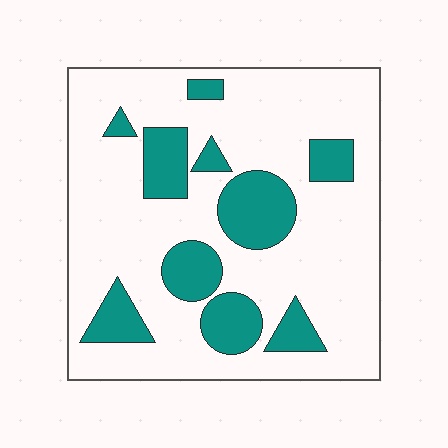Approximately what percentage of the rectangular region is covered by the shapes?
Approximately 25%.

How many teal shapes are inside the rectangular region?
10.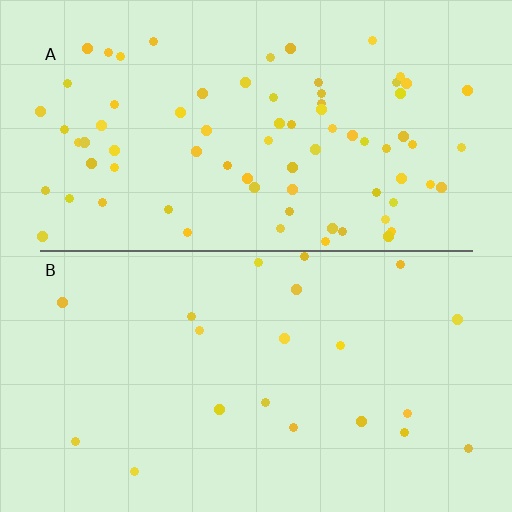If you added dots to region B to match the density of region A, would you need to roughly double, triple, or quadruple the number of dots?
Approximately quadruple.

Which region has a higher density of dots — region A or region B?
A (the top).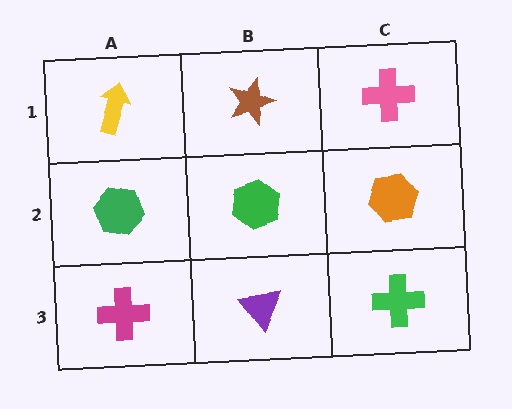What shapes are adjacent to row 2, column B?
A brown star (row 1, column B), a purple triangle (row 3, column B), a green hexagon (row 2, column A), an orange hexagon (row 2, column C).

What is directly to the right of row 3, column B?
A green cross.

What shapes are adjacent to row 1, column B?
A green hexagon (row 2, column B), a yellow arrow (row 1, column A), a pink cross (row 1, column C).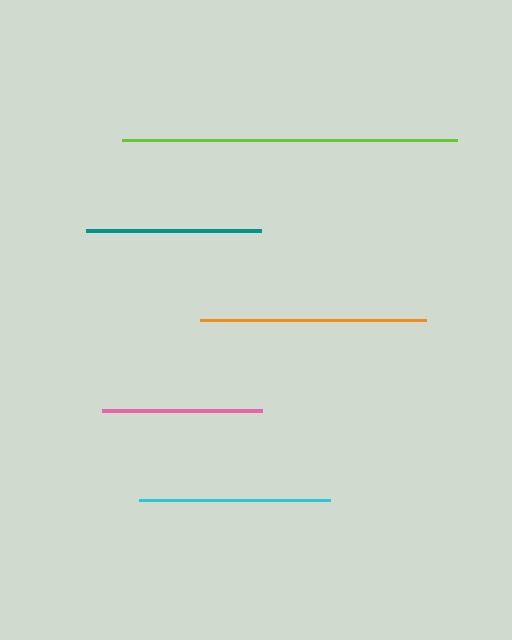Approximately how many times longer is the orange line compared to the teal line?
The orange line is approximately 1.3 times the length of the teal line.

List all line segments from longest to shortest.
From longest to shortest: lime, orange, cyan, teal, pink.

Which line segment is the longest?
The lime line is the longest at approximately 335 pixels.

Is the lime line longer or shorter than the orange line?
The lime line is longer than the orange line.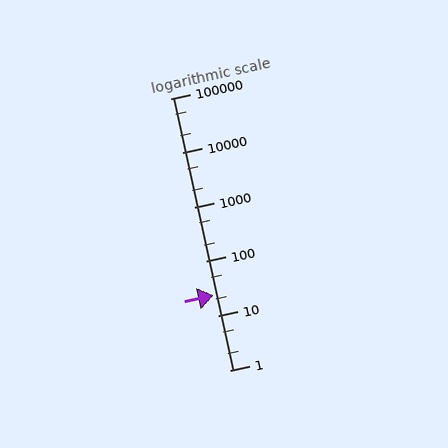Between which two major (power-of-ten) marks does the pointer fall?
The pointer is between 10 and 100.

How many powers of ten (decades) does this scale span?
The scale spans 5 decades, from 1 to 100000.